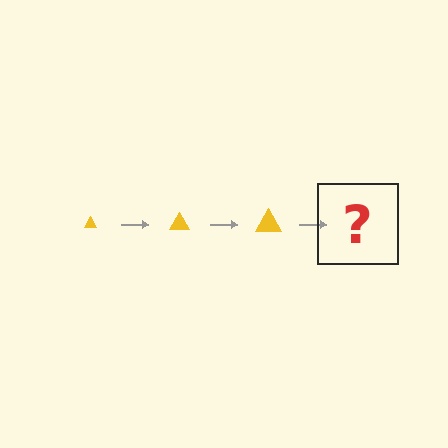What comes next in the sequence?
The next element should be a yellow triangle, larger than the previous one.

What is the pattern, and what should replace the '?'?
The pattern is that the triangle gets progressively larger each step. The '?' should be a yellow triangle, larger than the previous one.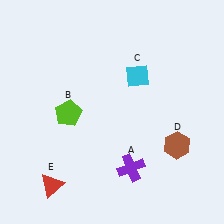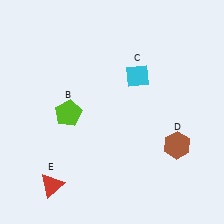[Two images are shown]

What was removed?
The purple cross (A) was removed in Image 2.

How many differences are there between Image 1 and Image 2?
There is 1 difference between the two images.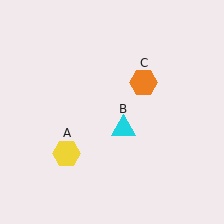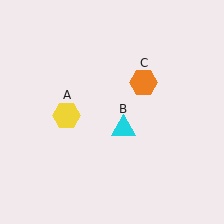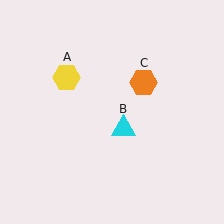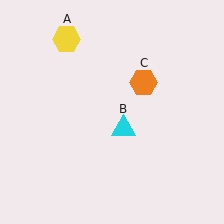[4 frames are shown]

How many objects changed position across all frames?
1 object changed position: yellow hexagon (object A).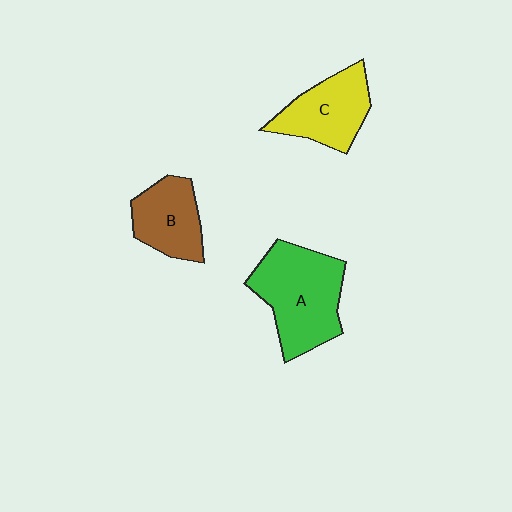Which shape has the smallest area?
Shape B (brown).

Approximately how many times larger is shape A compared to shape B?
Approximately 1.6 times.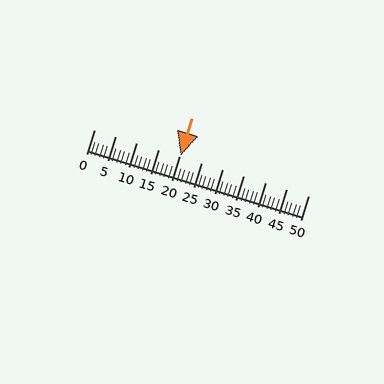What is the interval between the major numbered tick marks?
The major tick marks are spaced 5 units apart.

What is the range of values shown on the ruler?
The ruler shows values from 0 to 50.